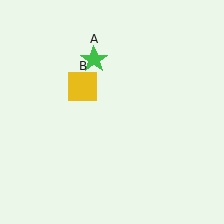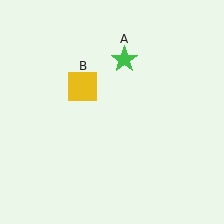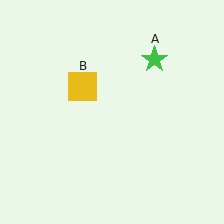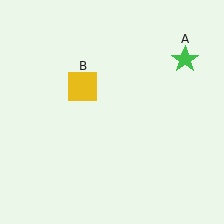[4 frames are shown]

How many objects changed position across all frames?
1 object changed position: green star (object A).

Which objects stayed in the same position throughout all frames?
Yellow square (object B) remained stationary.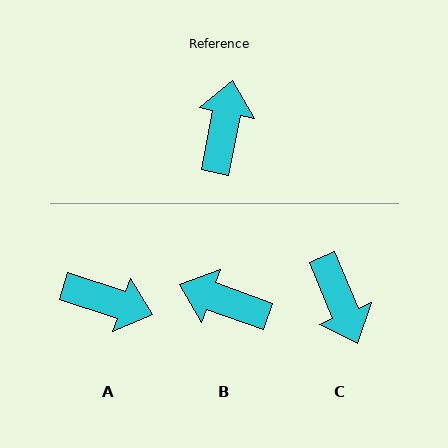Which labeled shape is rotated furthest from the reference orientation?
C, about 146 degrees away.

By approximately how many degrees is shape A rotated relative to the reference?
Approximately 97 degrees clockwise.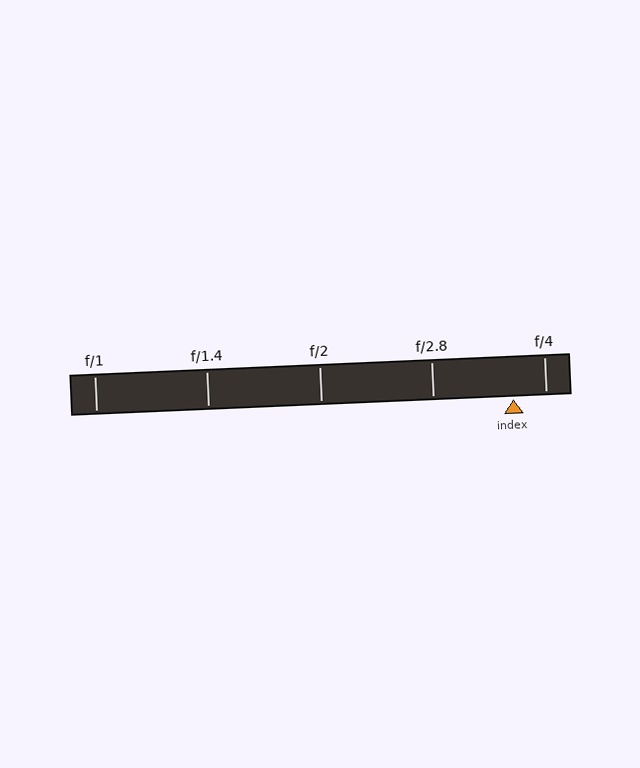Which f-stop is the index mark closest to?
The index mark is closest to f/4.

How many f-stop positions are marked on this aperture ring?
There are 5 f-stop positions marked.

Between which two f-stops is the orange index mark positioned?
The index mark is between f/2.8 and f/4.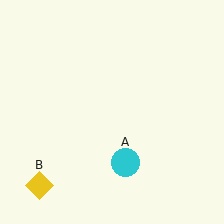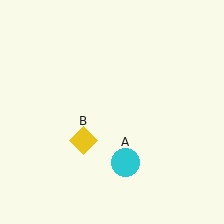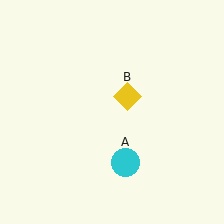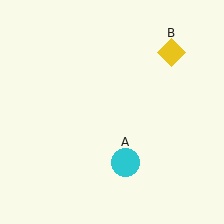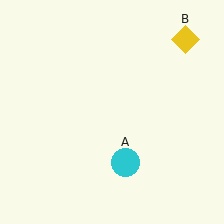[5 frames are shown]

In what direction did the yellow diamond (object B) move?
The yellow diamond (object B) moved up and to the right.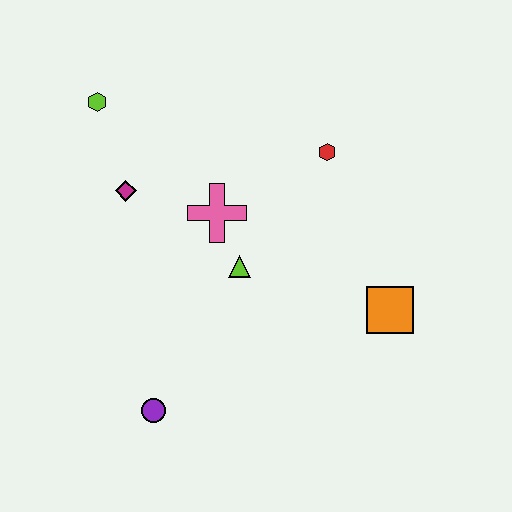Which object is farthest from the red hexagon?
The purple circle is farthest from the red hexagon.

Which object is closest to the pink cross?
The lime triangle is closest to the pink cross.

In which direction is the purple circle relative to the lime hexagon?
The purple circle is below the lime hexagon.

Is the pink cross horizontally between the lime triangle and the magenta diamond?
Yes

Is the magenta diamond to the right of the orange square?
No